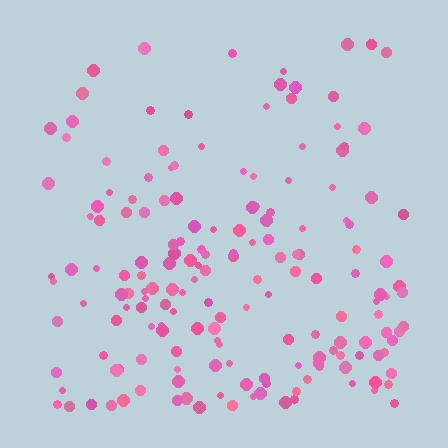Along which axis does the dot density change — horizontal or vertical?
Vertical.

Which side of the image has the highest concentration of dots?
The bottom.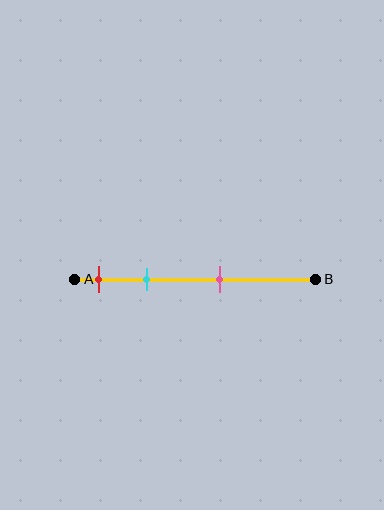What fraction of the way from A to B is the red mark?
The red mark is approximately 10% (0.1) of the way from A to B.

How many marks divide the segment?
There are 3 marks dividing the segment.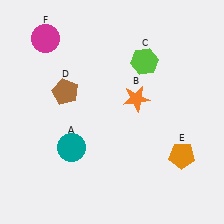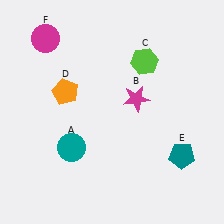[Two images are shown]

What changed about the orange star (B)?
In Image 1, B is orange. In Image 2, it changed to magenta.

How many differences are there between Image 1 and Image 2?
There are 3 differences between the two images.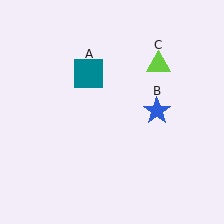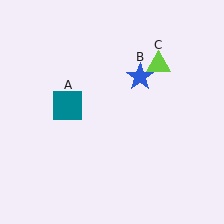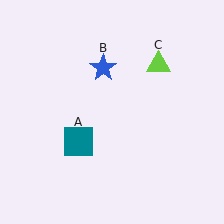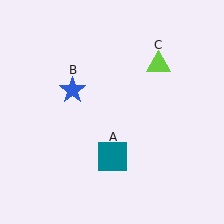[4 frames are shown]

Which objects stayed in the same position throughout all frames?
Lime triangle (object C) remained stationary.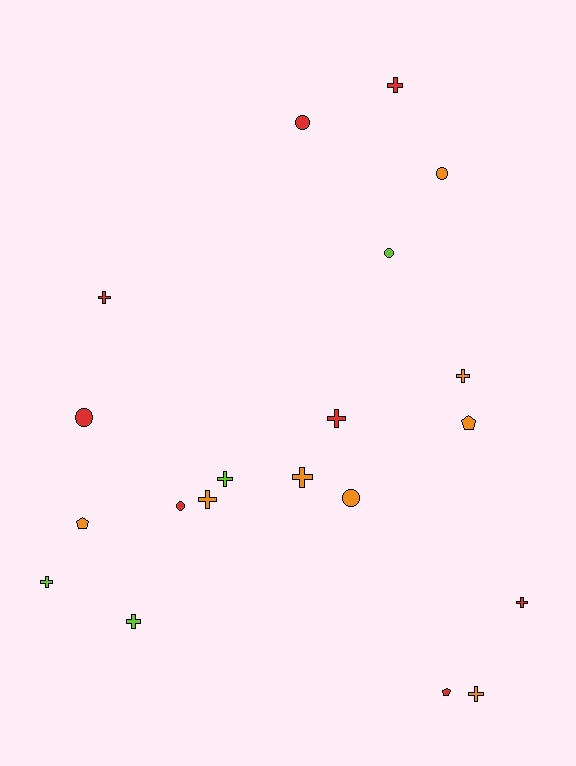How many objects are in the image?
There are 20 objects.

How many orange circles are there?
There are 2 orange circles.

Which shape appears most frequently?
Cross, with 11 objects.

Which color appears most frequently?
Red, with 8 objects.